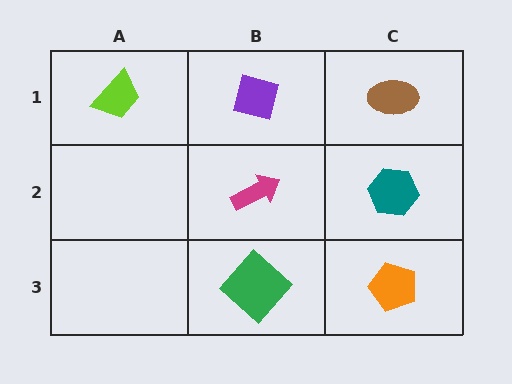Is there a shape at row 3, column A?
No, that cell is empty.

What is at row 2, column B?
A magenta arrow.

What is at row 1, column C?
A brown ellipse.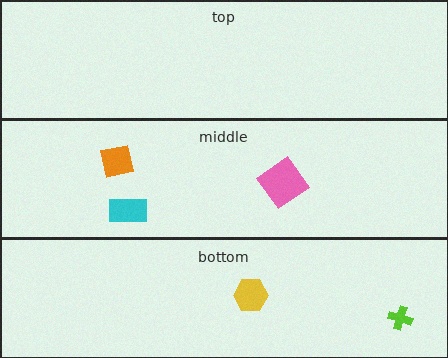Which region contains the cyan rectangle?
The middle region.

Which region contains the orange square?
The middle region.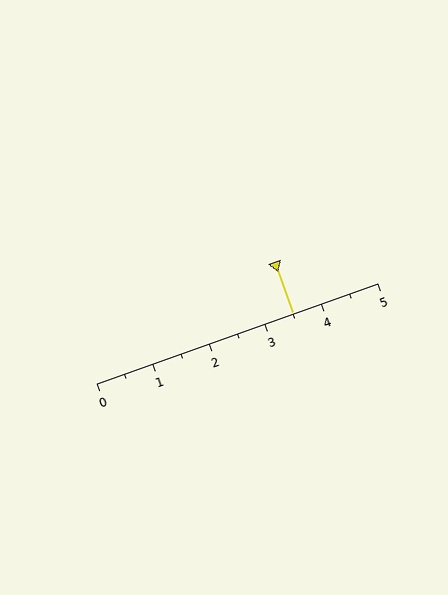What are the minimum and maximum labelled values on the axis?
The axis runs from 0 to 5.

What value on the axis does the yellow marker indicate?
The marker indicates approximately 3.5.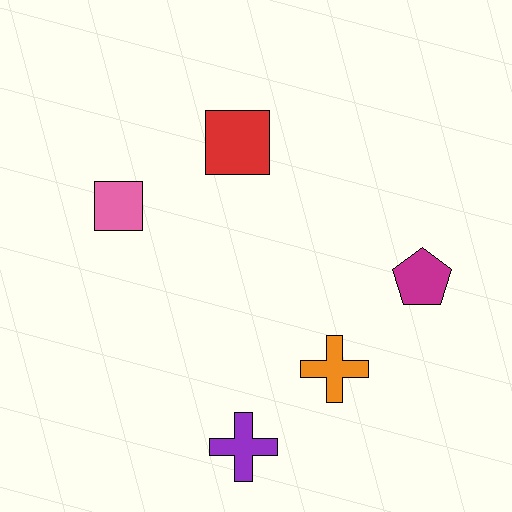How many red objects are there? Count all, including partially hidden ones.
There is 1 red object.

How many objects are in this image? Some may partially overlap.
There are 5 objects.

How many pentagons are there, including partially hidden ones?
There is 1 pentagon.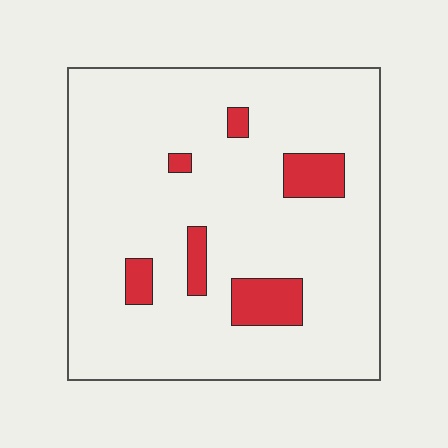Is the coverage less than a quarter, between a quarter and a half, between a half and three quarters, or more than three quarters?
Less than a quarter.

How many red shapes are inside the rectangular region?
6.